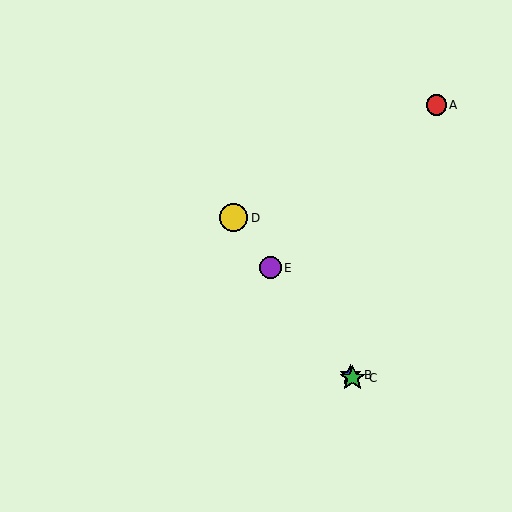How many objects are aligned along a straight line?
4 objects (B, C, D, E) are aligned along a straight line.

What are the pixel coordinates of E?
Object E is at (271, 268).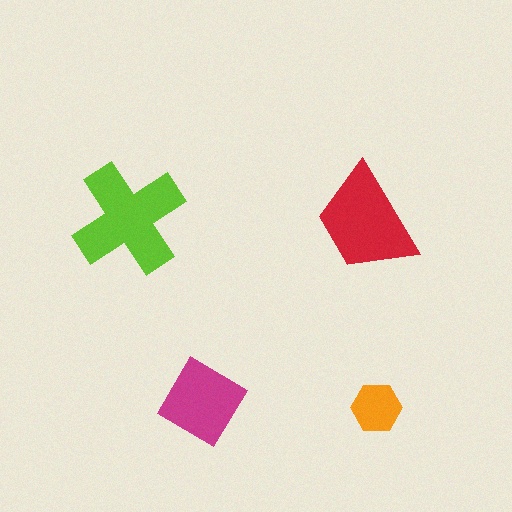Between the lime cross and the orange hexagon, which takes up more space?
The lime cross.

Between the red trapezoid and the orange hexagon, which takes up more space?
The red trapezoid.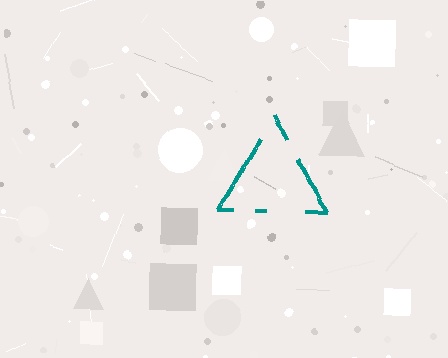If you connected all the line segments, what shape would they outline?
They would outline a triangle.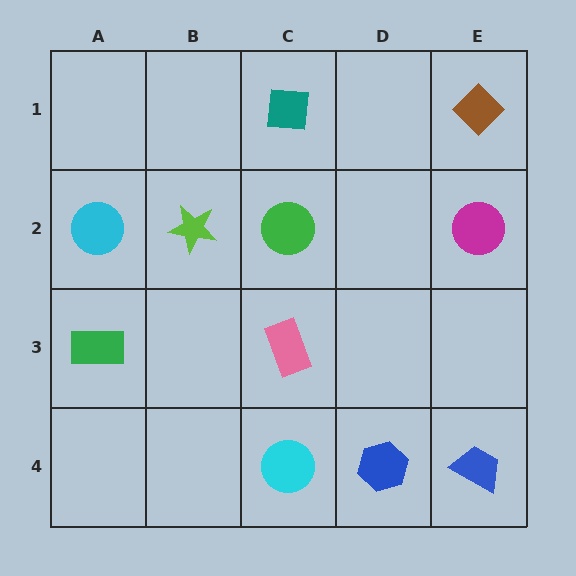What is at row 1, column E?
A brown diamond.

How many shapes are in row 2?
4 shapes.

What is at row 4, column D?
A blue hexagon.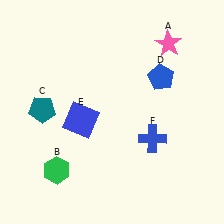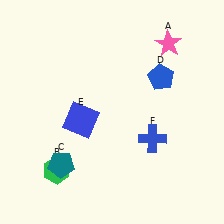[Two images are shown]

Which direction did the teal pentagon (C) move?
The teal pentagon (C) moved down.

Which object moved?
The teal pentagon (C) moved down.